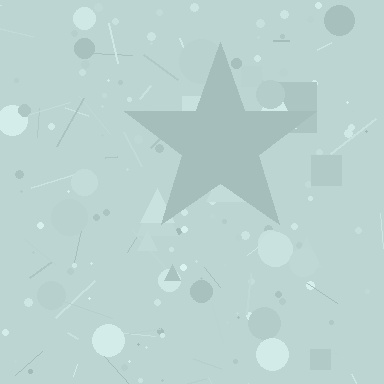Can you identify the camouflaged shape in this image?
The camouflaged shape is a star.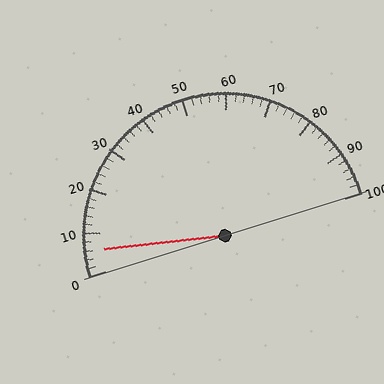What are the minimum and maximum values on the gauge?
The gauge ranges from 0 to 100.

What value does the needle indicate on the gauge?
The needle indicates approximately 6.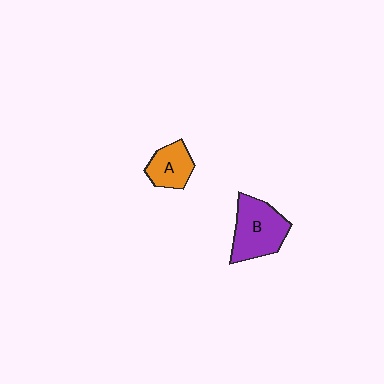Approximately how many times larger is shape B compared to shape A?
Approximately 1.7 times.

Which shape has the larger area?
Shape B (purple).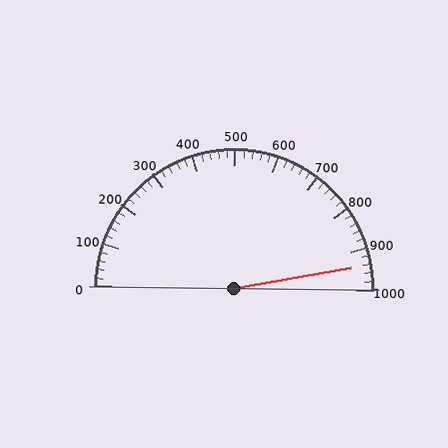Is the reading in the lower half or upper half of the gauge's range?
The reading is in the upper half of the range (0 to 1000).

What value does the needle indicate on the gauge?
The needle indicates approximately 940.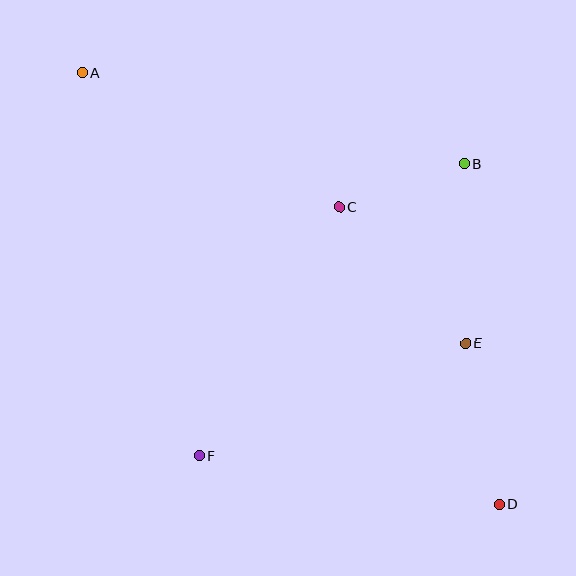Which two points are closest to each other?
Points B and C are closest to each other.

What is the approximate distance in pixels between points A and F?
The distance between A and F is approximately 401 pixels.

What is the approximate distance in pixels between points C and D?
The distance between C and D is approximately 338 pixels.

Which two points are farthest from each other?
Points A and D are farthest from each other.